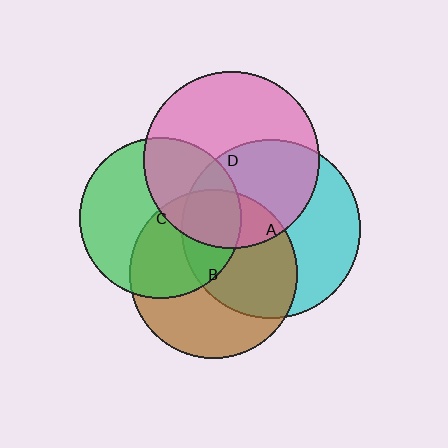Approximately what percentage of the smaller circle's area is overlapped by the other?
Approximately 50%.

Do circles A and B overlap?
Yes.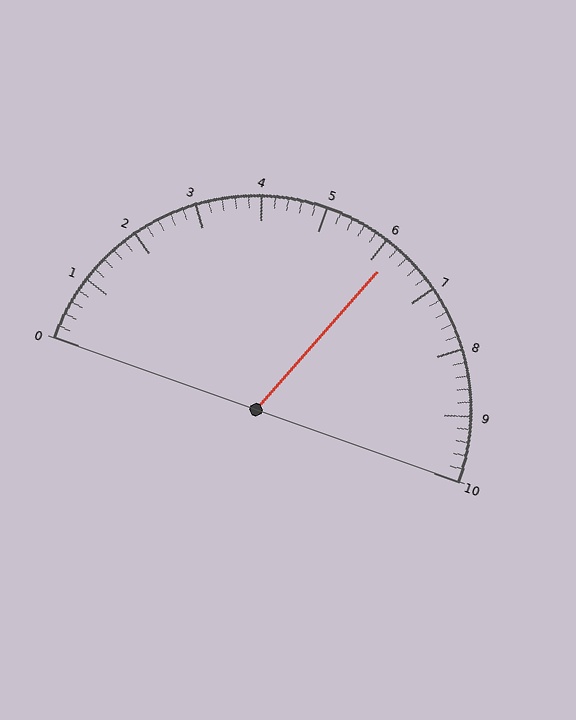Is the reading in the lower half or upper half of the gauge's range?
The reading is in the upper half of the range (0 to 10).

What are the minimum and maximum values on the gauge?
The gauge ranges from 0 to 10.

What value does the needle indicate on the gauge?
The needle indicates approximately 6.2.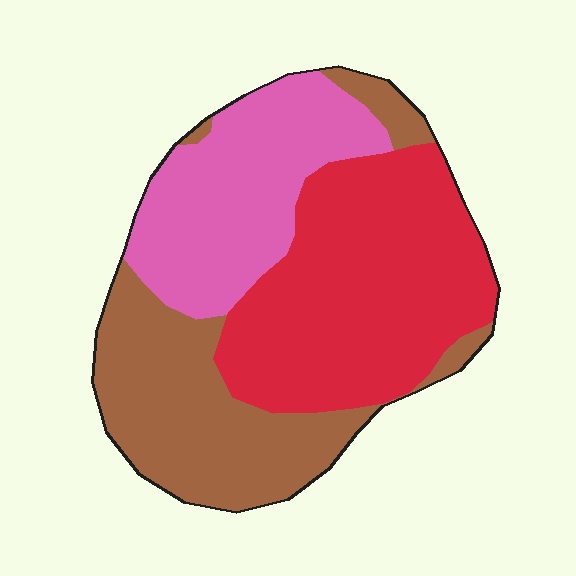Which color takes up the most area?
Red, at roughly 40%.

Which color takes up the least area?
Pink, at roughly 25%.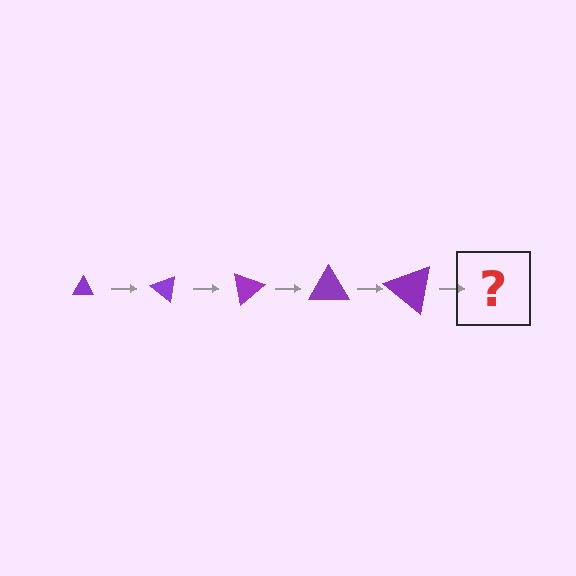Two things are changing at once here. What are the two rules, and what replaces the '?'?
The two rules are that the triangle grows larger each step and it rotates 40 degrees each step. The '?' should be a triangle, larger than the previous one and rotated 200 degrees from the start.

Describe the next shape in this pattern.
It should be a triangle, larger than the previous one and rotated 200 degrees from the start.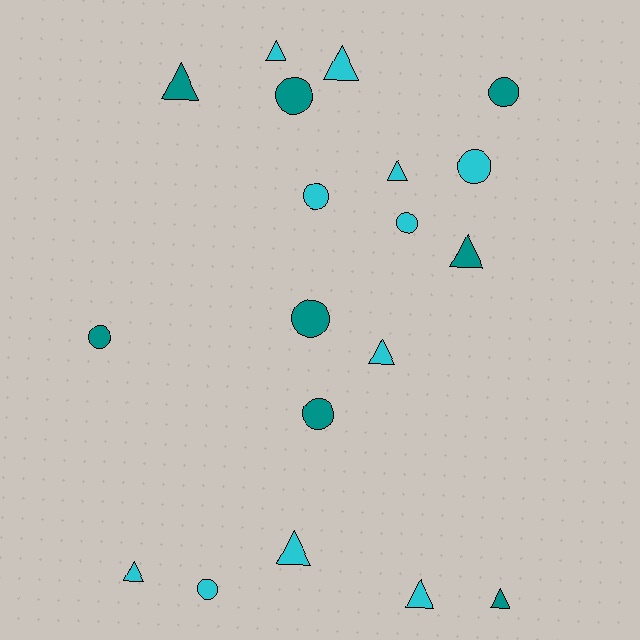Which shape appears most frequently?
Triangle, with 10 objects.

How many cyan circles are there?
There are 4 cyan circles.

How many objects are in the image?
There are 19 objects.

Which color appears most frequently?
Cyan, with 11 objects.